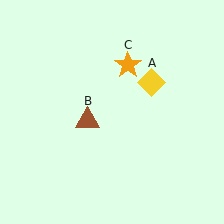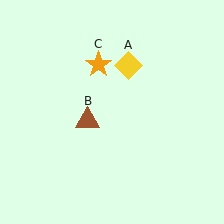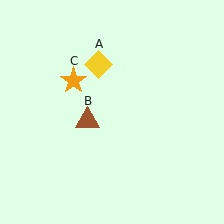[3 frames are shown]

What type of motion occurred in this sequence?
The yellow diamond (object A), orange star (object C) rotated counterclockwise around the center of the scene.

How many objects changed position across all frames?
2 objects changed position: yellow diamond (object A), orange star (object C).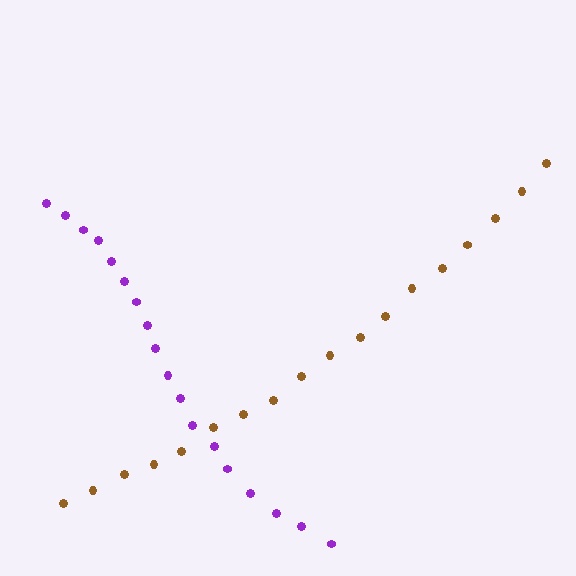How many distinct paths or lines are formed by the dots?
There are 2 distinct paths.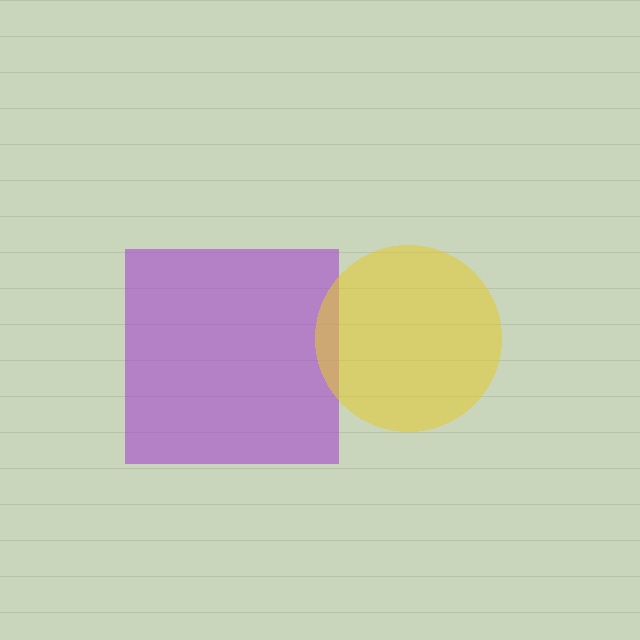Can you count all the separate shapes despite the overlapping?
Yes, there are 2 separate shapes.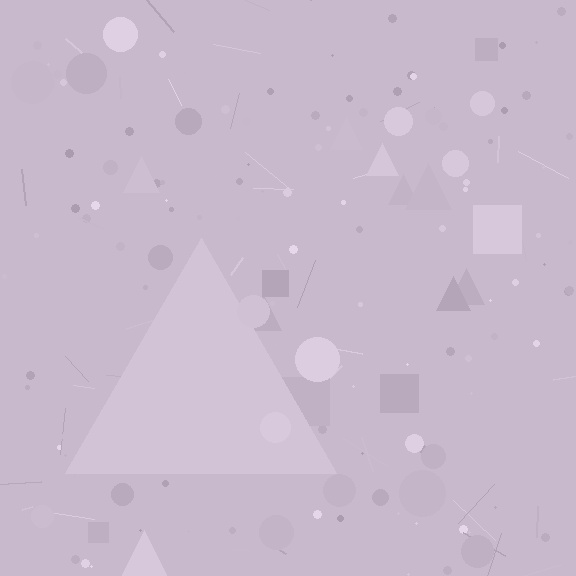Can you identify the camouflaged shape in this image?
The camouflaged shape is a triangle.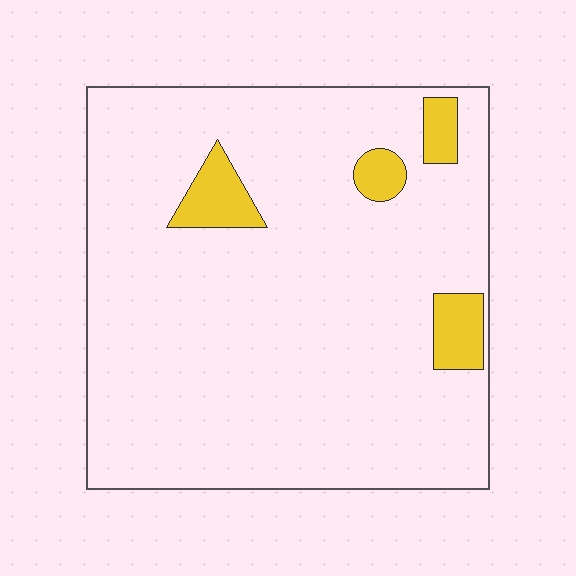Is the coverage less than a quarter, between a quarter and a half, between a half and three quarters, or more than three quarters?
Less than a quarter.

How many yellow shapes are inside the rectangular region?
4.